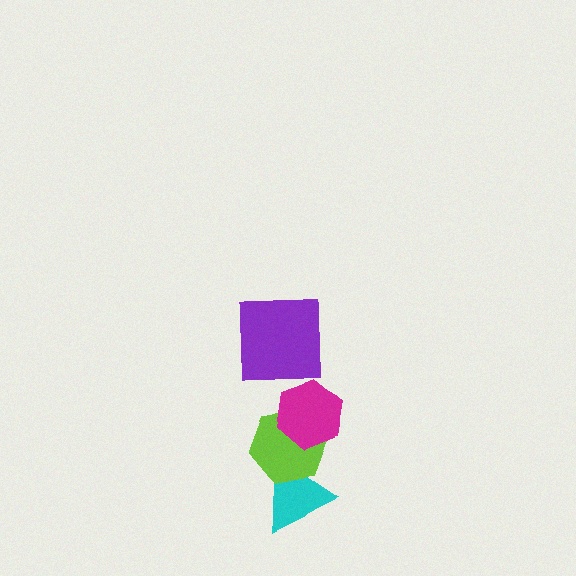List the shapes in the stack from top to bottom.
From top to bottom: the purple square, the magenta hexagon, the lime hexagon, the cyan triangle.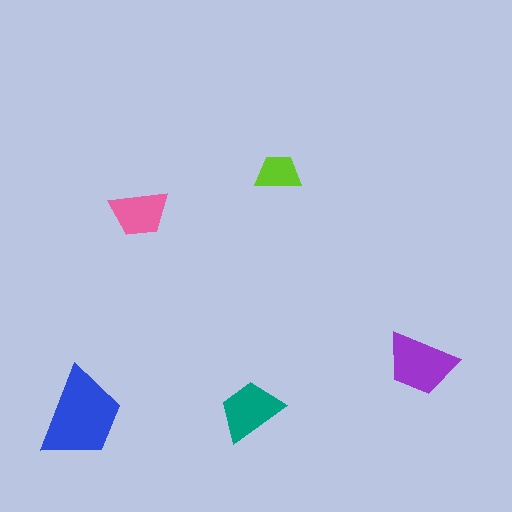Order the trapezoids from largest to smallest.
the blue one, the purple one, the teal one, the pink one, the lime one.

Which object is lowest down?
The blue trapezoid is bottommost.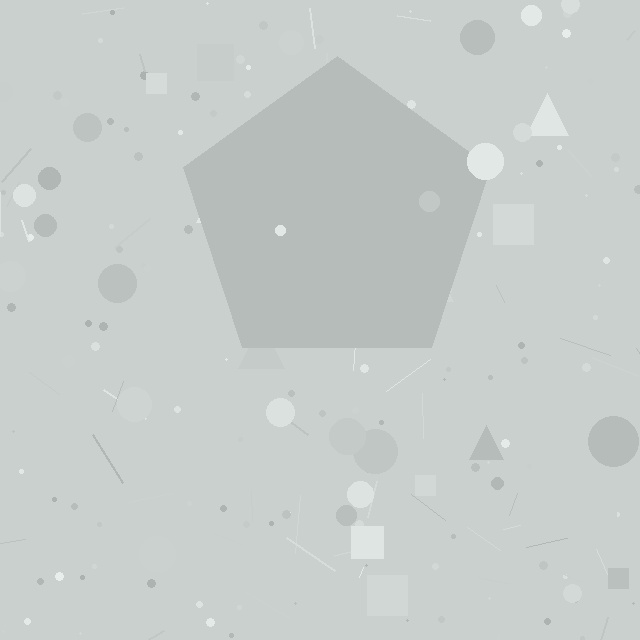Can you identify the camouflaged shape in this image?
The camouflaged shape is a pentagon.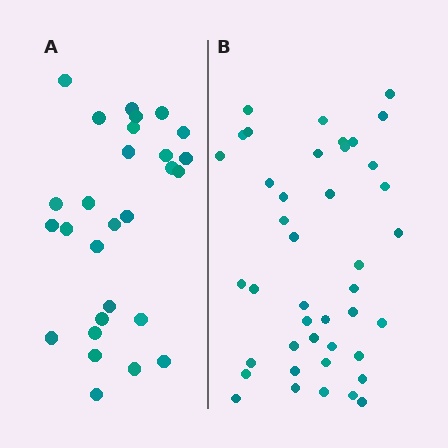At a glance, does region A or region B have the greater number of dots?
Region B (the right region) has more dots.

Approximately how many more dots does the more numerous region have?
Region B has approximately 15 more dots than region A.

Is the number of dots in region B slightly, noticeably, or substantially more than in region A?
Region B has substantially more. The ratio is roughly 1.5 to 1.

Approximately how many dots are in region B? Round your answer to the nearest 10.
About 40 dots. (The exact count is 42, which rounds to 40.)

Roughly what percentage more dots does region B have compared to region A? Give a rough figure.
About 50% more.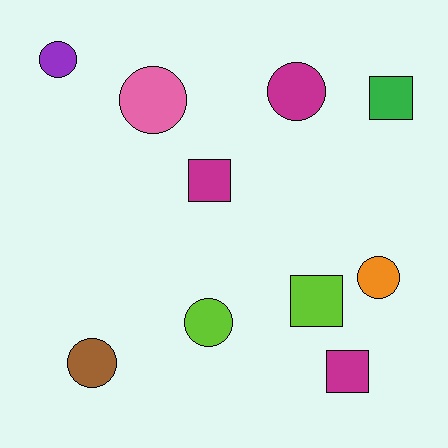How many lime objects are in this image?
There are 2 lime objects.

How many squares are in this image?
There are 4 squares.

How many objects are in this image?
There are 10 objects.